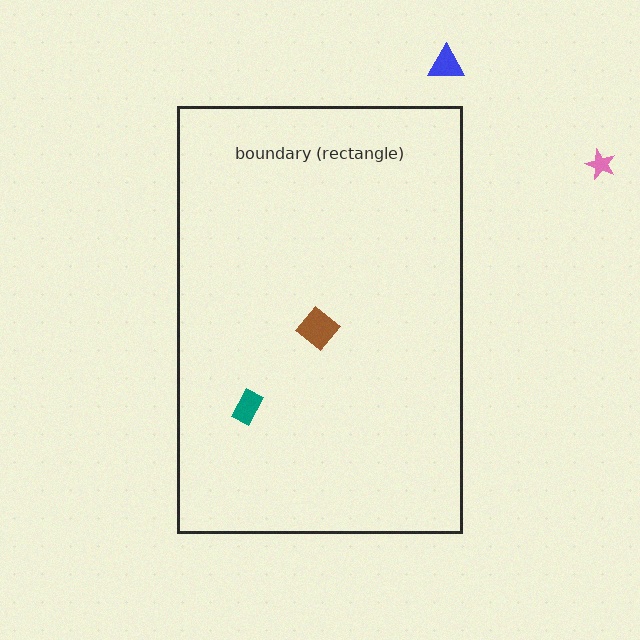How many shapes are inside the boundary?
2 inside, 2 outside.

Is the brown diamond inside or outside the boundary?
Inside.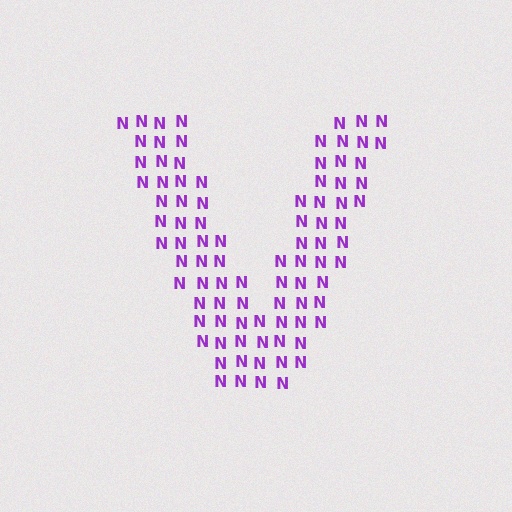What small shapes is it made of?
It is made of small letter N's.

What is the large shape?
The large shape is the letter V.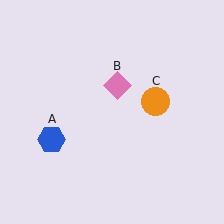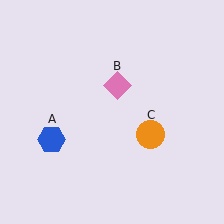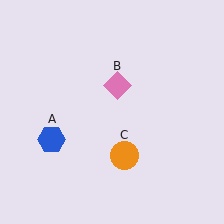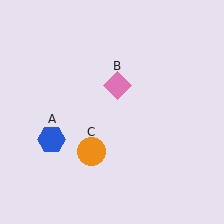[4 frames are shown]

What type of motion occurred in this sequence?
The orange circle (object C) rotated clockwise around the center of the scene.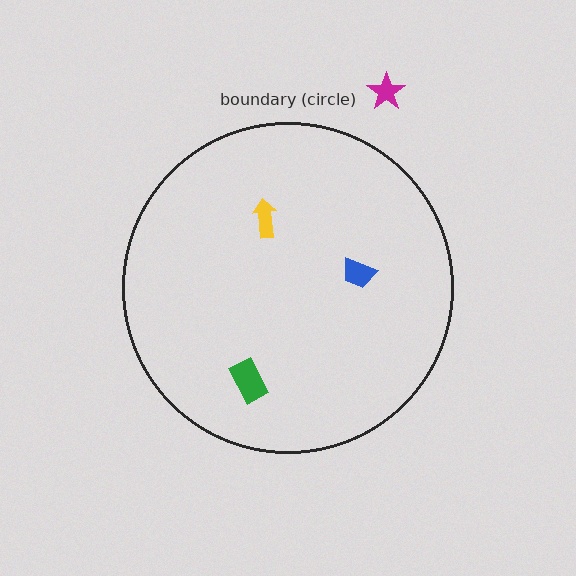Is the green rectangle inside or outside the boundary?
Inside.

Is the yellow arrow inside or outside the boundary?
Inside.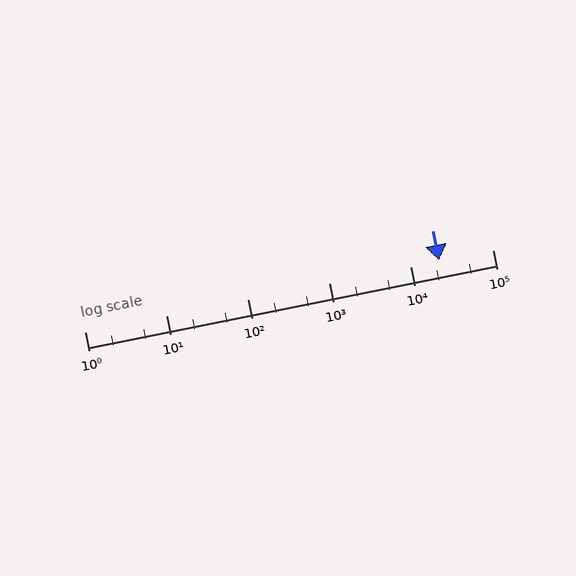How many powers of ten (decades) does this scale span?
The scale spans 5 decades, from 1 to 100000.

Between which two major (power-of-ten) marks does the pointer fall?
The pointer is between 10000 and 100000.